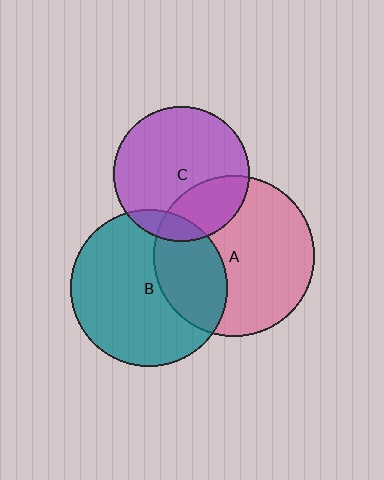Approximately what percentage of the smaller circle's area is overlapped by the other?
Approximately 10%.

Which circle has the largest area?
Circle A (pink).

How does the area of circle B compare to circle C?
Approximately 1.4 times.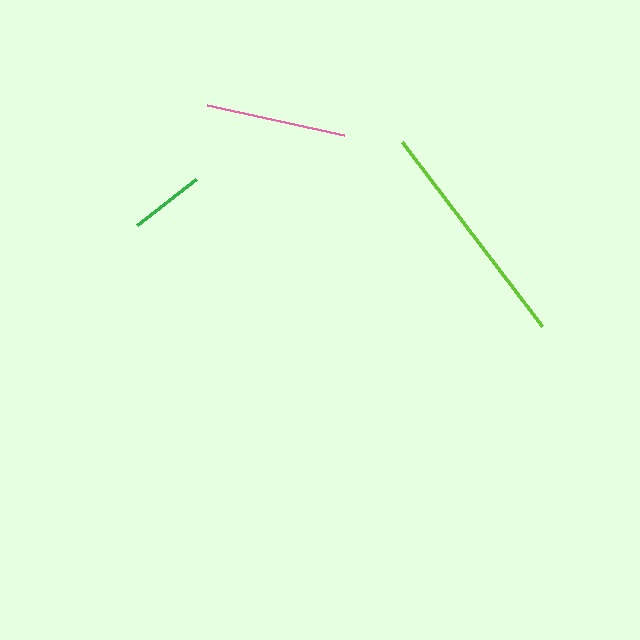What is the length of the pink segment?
The pink segment is approximately 140 pixels long.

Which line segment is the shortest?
The green line is the shortest at approximately 75 pixels.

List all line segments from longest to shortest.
From longest to shortest: lime, pink, green.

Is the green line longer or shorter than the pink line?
The pink line is longer than the green line.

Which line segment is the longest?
The lime line is the longest at approximately 231 pixels.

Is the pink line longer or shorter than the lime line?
The lime line is longer than the pink line.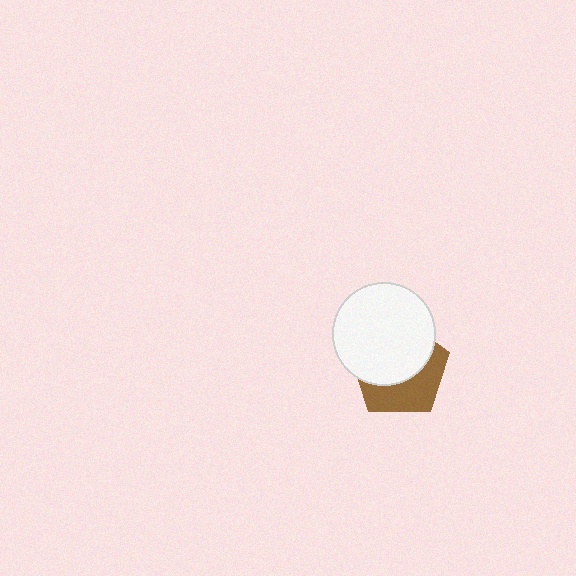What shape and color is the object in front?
The object in front is a white circle.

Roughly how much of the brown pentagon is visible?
A small part of it is visible (roughly 42%).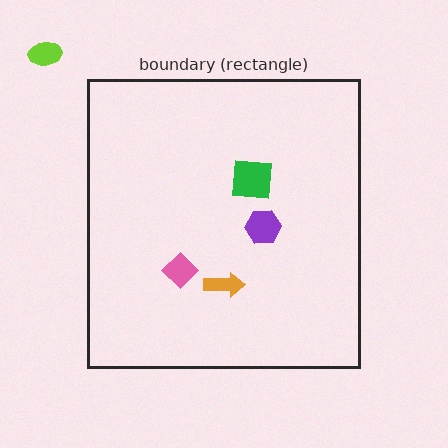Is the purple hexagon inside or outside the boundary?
Inside.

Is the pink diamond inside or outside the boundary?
Inside.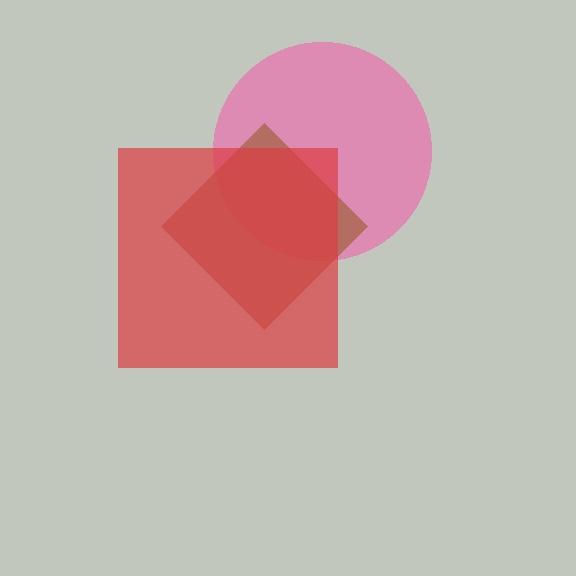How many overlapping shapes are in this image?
There are 3 overlapping shapes in the image.